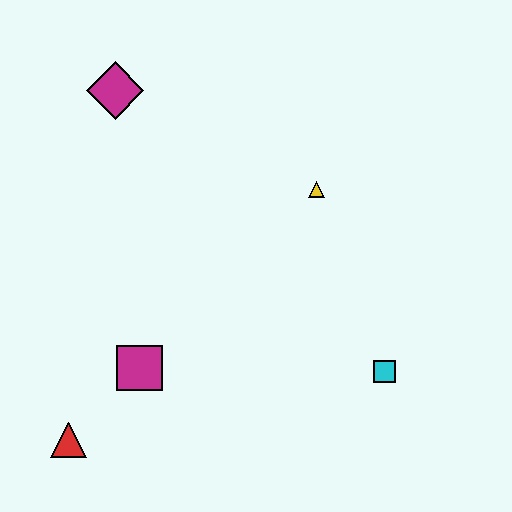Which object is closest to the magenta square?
The red triangle is closest to the magenta square.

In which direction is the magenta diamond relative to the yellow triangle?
The magenta diamond is to the left of the yellow triangle.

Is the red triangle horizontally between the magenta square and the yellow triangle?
No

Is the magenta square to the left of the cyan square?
Yes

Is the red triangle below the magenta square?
Yes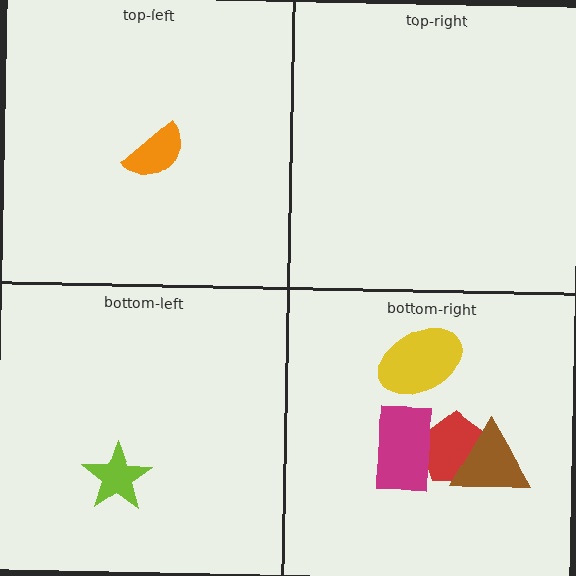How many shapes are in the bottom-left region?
1.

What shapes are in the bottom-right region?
The red pentagon, the magenta rectangle, the brown triangle, the yellow ellipse.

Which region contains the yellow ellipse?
The bottom-right region.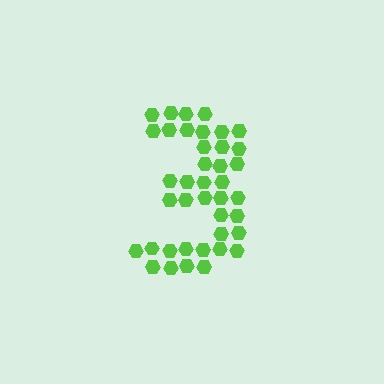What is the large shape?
The large shape is the digit 3.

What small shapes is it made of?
It is made of small hexagons.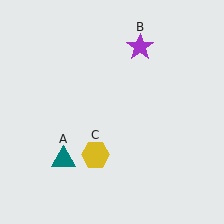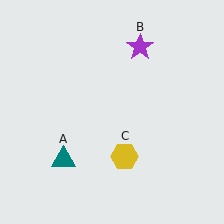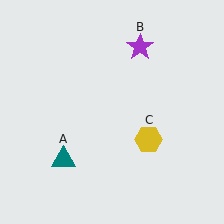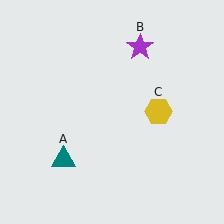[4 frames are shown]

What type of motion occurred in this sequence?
The yellow hexagon (object C) rotated counterclockwise around the center of the scene.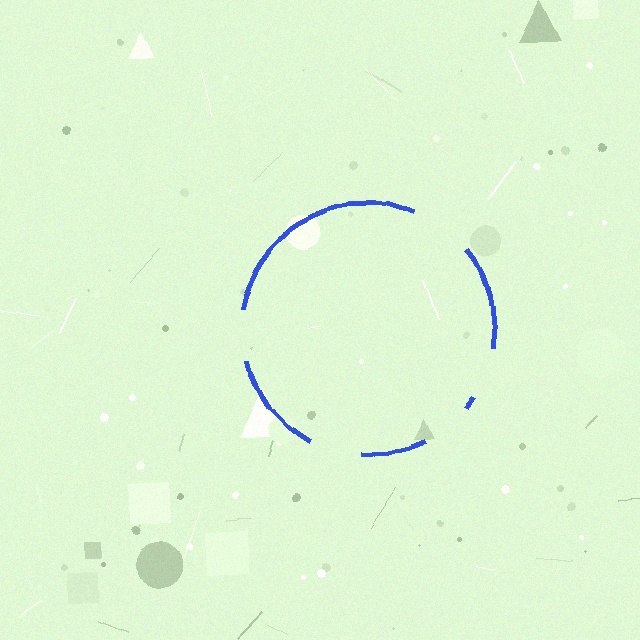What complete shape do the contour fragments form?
The contour fragments form a circle.